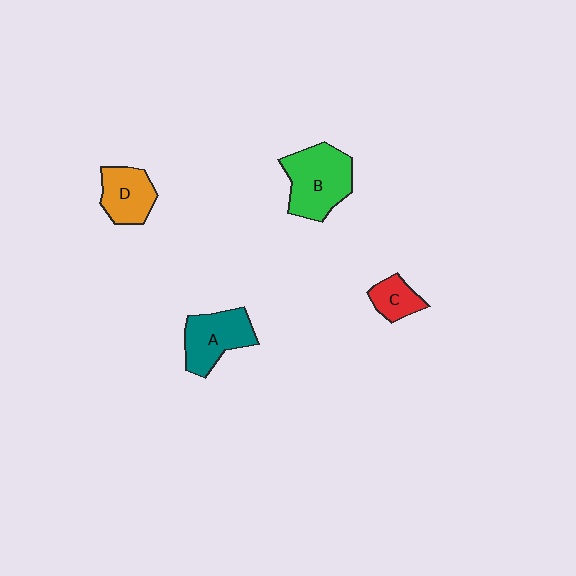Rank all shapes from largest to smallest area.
From largest to smallest: B (green), A (teal), D (orange), C (red).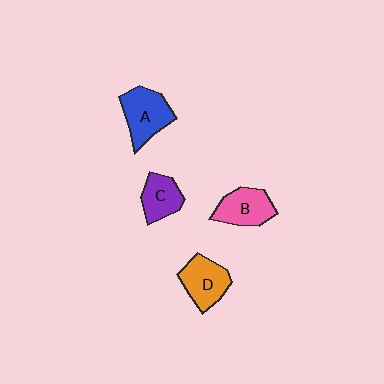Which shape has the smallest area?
Shape C (purple).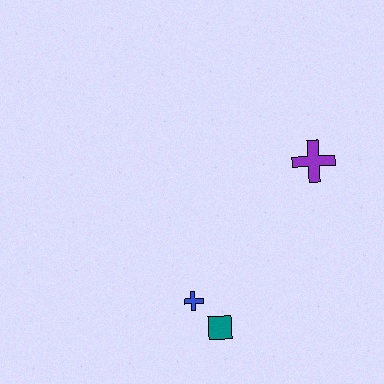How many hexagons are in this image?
There are no hexagons.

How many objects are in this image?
There are 3 objects.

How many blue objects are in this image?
There is 1 blue object.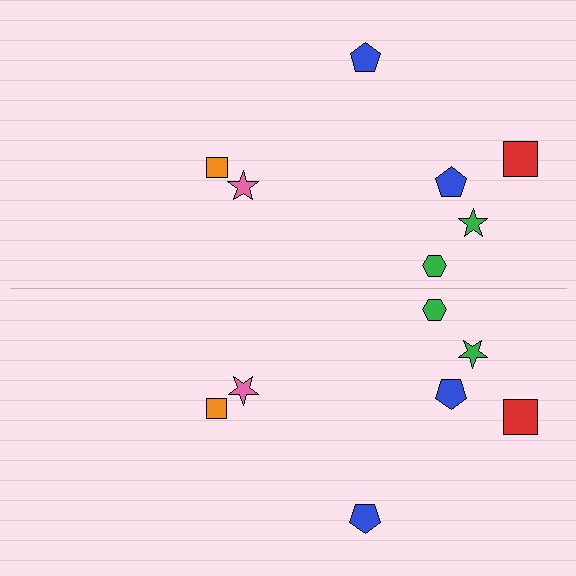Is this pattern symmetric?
Yes, this pattern has bilateral (reflection) symmetry.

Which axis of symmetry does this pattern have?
The pattern has a horizontal axis of symmetry running through the center of the image.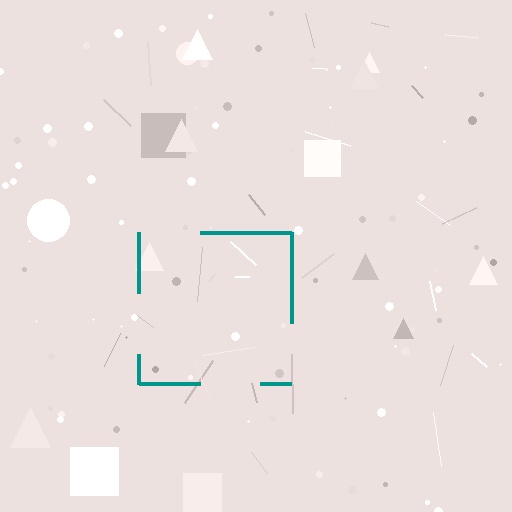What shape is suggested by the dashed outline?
The dashed outline suggests a square.